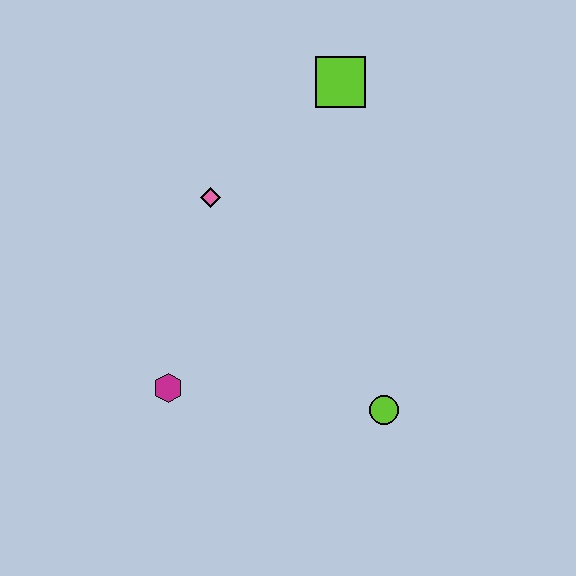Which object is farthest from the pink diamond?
The lime circle is farthest from the pink diamond.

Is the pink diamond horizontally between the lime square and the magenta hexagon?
Yes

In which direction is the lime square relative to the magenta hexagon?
The lime square is above the magenta hexagon.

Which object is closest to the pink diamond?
The lime square is closest to the pink diamond.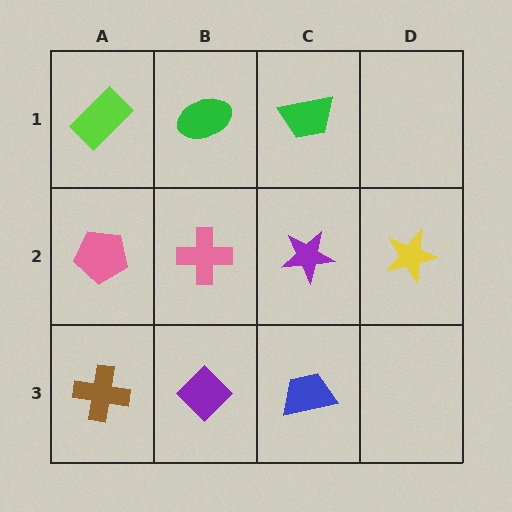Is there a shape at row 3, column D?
No, that cell is empty.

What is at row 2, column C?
A purple star.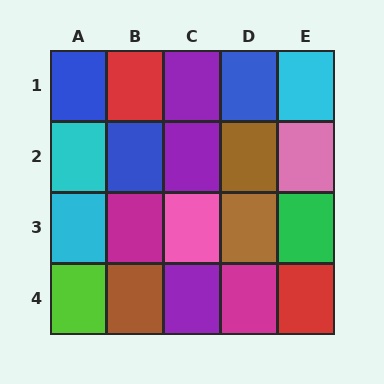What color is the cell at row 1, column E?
Cyan.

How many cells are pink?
2 cells are pink.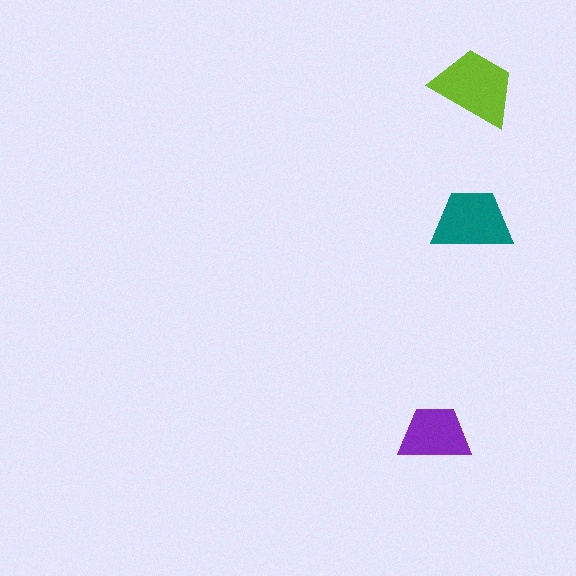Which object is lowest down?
The purple trapezoid is bottommost.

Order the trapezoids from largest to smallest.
the lime one, the teal one, the purple one.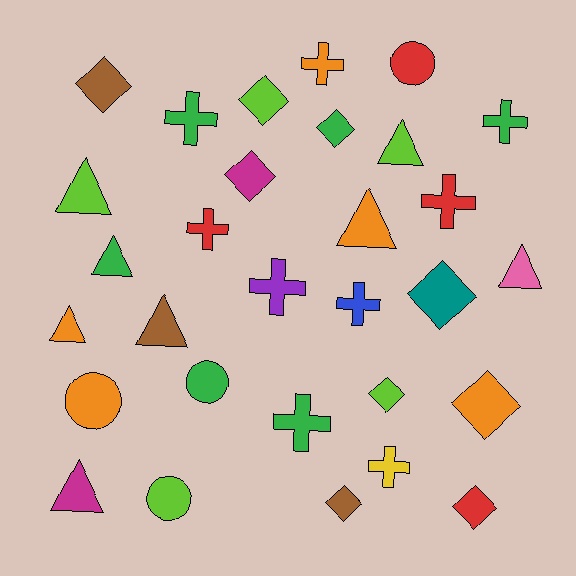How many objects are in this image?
There are 30 objects.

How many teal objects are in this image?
There is 1 teal object.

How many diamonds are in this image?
There are 9 diamonds.